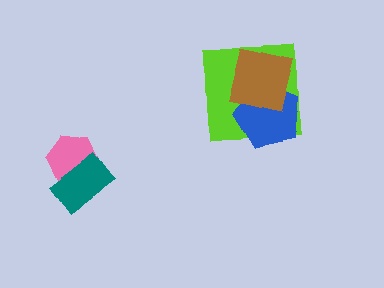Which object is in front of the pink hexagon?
The teal rectangle is in front of the pink hexagon.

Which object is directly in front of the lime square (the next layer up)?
The blue pentagon is directly in front of the lime square.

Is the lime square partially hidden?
Yes, it is partially covered by another shape.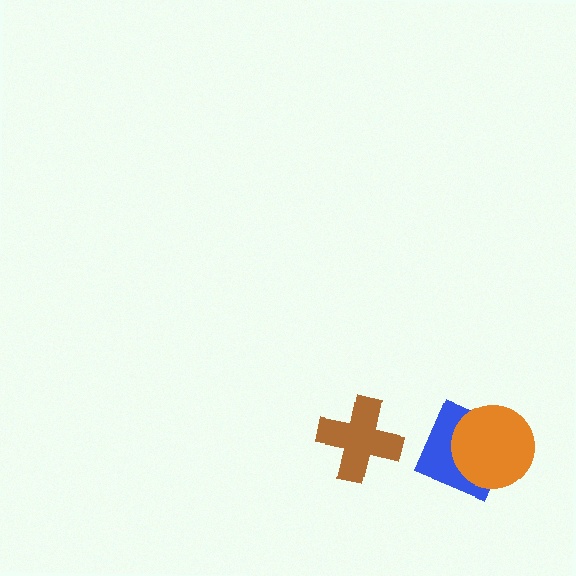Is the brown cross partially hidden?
No, no other shape covers it.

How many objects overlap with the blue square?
1 object overlaps with the blue square.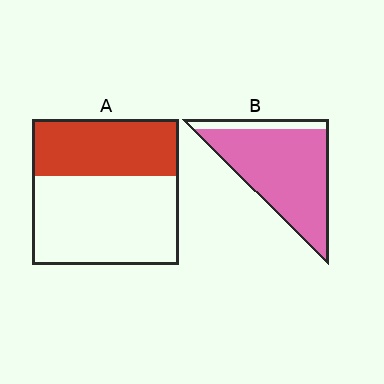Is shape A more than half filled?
No.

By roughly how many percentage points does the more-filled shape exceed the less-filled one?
By roughly 50 percentage points (B over A).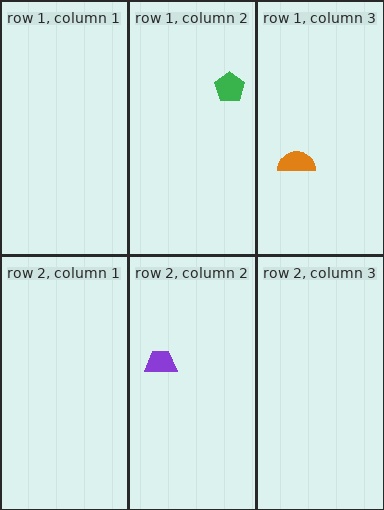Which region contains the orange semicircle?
The row 1, column 3 region.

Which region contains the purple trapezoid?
The row 2, column 2 region.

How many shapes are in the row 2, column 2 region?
1.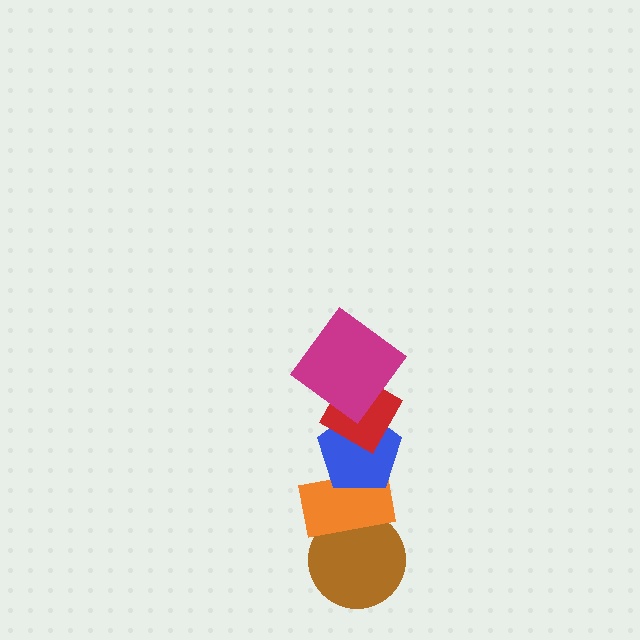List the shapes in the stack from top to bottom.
From top to bottom: the magenta diamond, the red diamond, the blue pentagon, the orange rectangle, the brown circle.